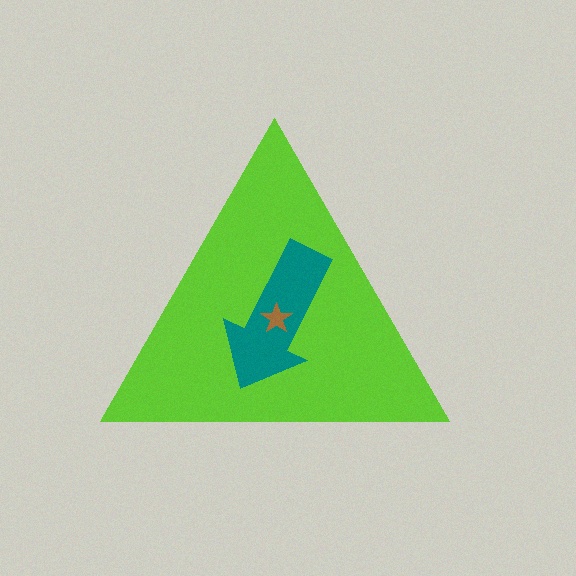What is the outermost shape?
The lime triangle.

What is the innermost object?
The brown star.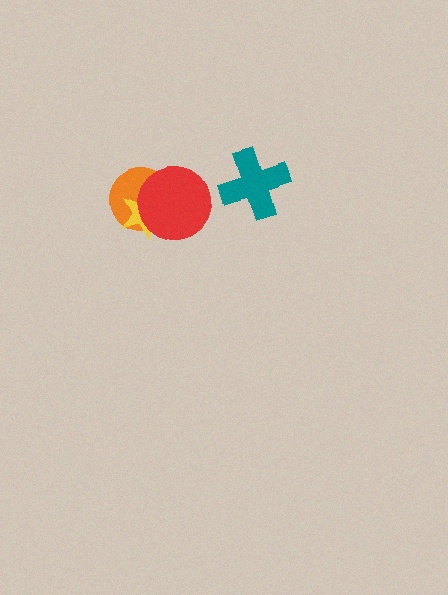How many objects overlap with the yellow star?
2 objects overlap with the yellow star.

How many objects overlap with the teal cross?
0 objects overlap with the teal cross.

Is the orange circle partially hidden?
Yes, it is partially covered by another shape.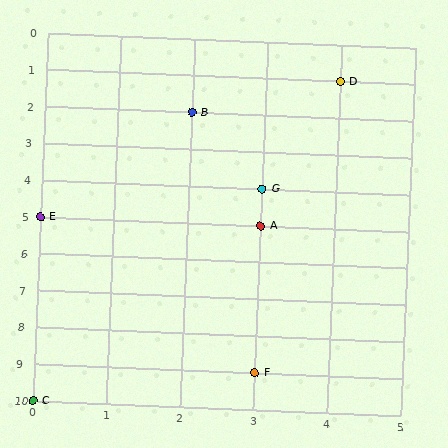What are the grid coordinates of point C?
Point C is at grid coordinates (0, 10).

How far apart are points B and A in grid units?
Points B and A are 1 column and 3 rows apart (about 3.2 grid units diagonally).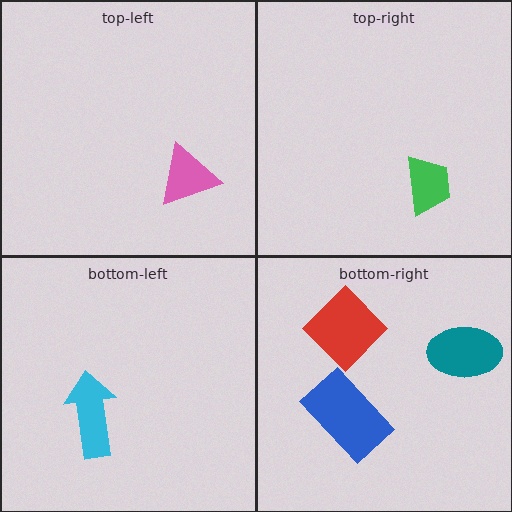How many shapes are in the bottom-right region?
3.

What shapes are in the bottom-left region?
The cyan arrow.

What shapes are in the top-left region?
The pink triangle.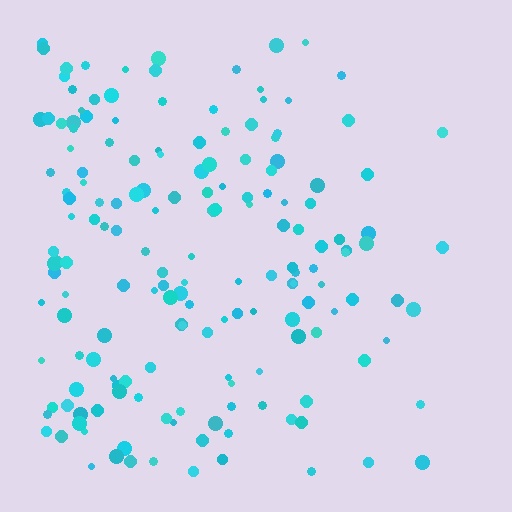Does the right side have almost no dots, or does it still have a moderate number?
Still a moderate number, just noticeably fewer than the left.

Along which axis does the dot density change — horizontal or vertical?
Horizontal.